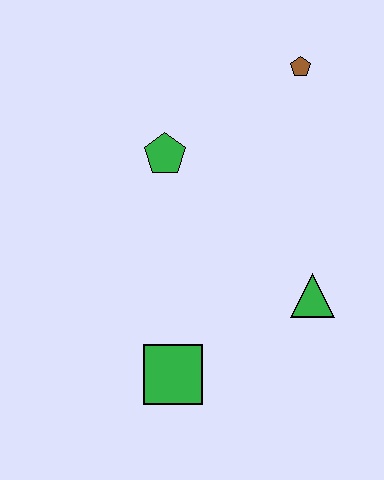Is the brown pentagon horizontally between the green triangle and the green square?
Yes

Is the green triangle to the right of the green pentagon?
Yes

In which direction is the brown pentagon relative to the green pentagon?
The brown pentagon is to the right of the green pentagon.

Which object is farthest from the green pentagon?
The green square is farthest from the green pentagon.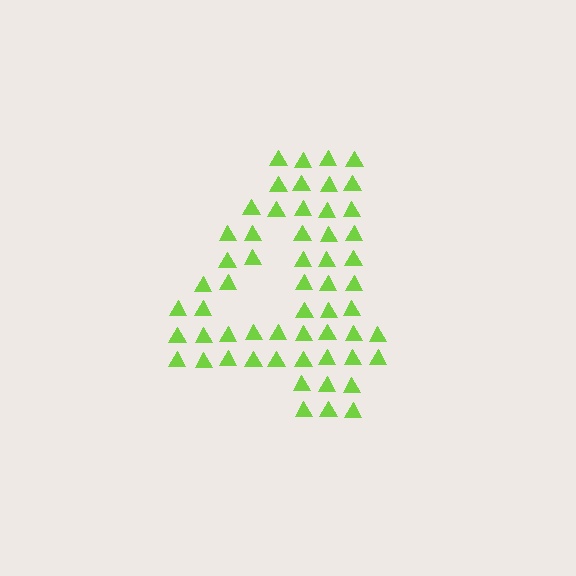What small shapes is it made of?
It is made of small triangles.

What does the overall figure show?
The overall figure shows the digit 4.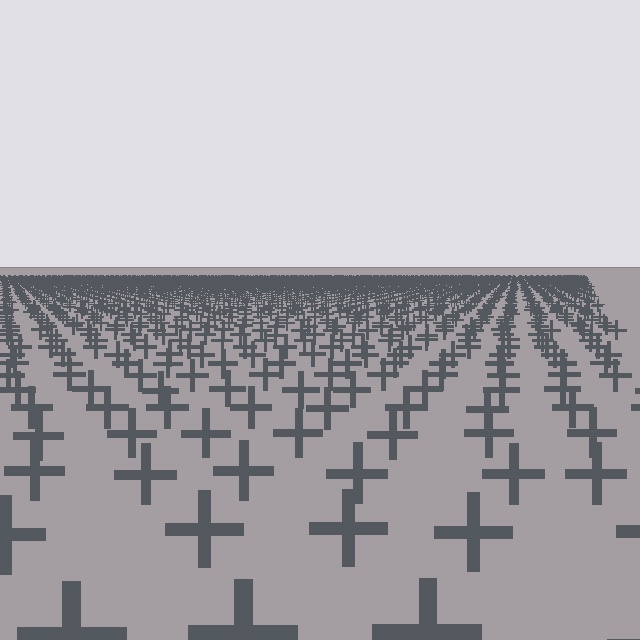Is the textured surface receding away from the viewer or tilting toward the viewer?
The surface is receding away from the viewer. Texture elements get smaller and denser toward the top.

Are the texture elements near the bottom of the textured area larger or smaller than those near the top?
Larger. Near the bottom, elements are closer to the viewer and appear at a bigger on-screen size.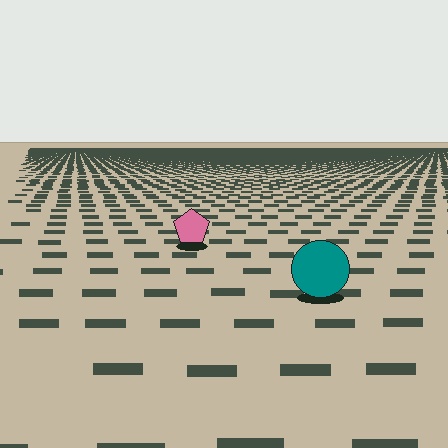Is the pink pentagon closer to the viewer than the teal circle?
No. The teal circle is closer — you can tell from the texture gradient: the ground texture is coarser near it.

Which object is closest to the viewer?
The teal circle is closest. The texture marks near it are larger and more spread out.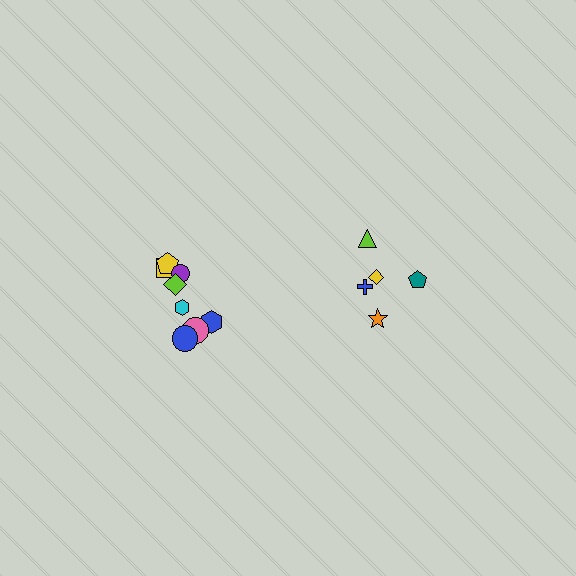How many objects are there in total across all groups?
There are 13 objects.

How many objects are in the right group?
There are 5 objects.